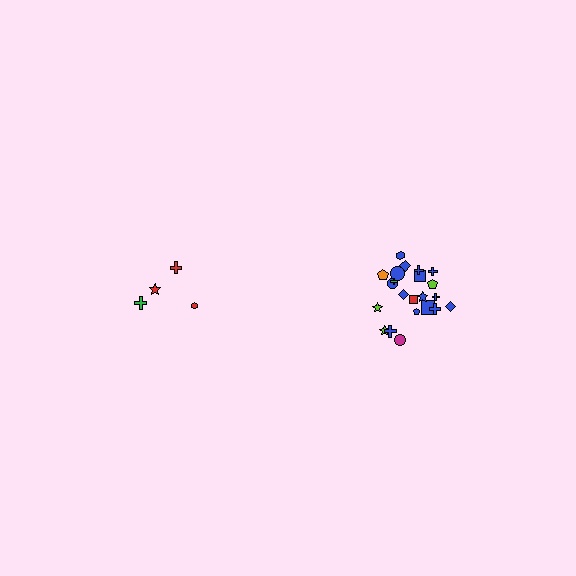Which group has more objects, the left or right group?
The right group.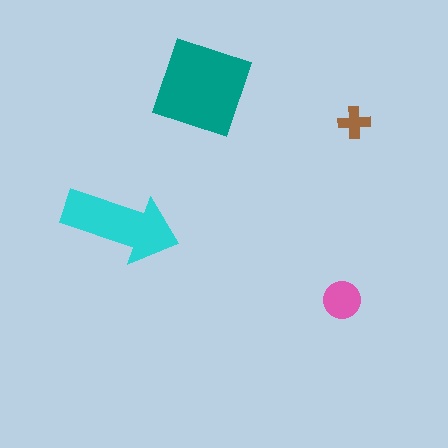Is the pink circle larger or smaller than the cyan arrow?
Smaller.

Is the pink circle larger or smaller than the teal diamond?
Smaller.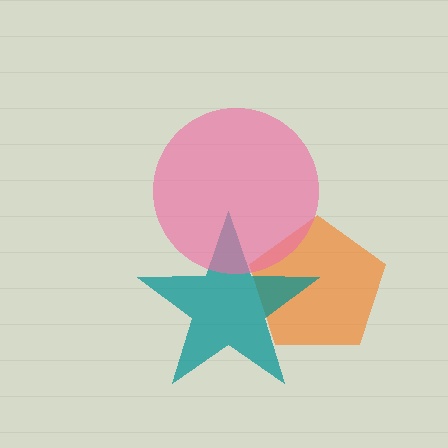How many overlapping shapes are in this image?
There are 3 overlapping shapes in the image.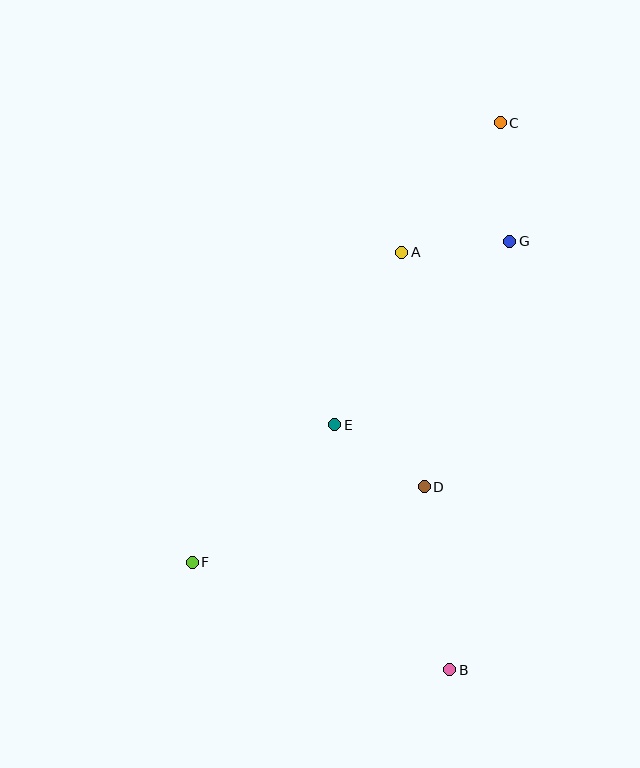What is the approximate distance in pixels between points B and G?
The distance between B and G is approximately 433 pixels.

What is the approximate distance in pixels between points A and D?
The distance between A and D is approximately 235 pixels.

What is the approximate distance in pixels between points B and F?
The distance between B and F is approximately 279 pixels.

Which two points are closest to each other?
Points D and E are closest to each other.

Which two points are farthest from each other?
Points B and C are farthest from each other.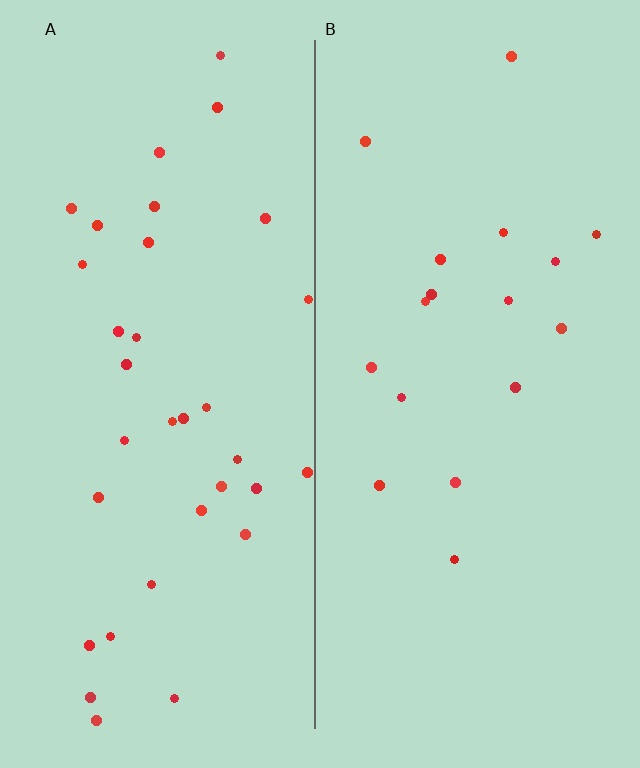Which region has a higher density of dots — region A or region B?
A (the left).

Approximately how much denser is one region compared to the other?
Approximately 2.0× — region A over region B.